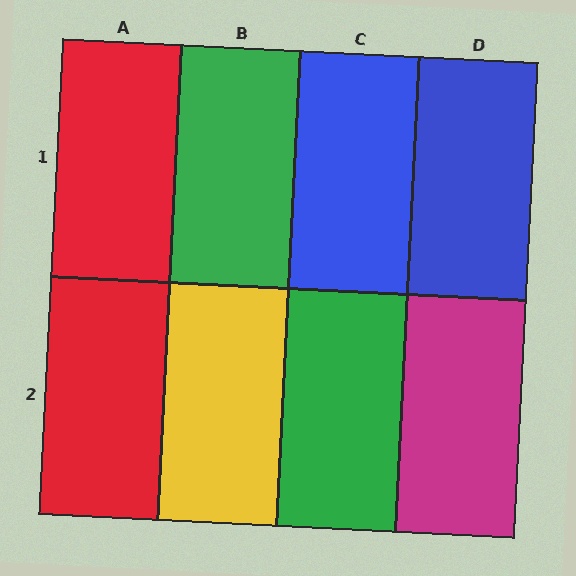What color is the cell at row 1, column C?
Blue.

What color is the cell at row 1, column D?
Blue.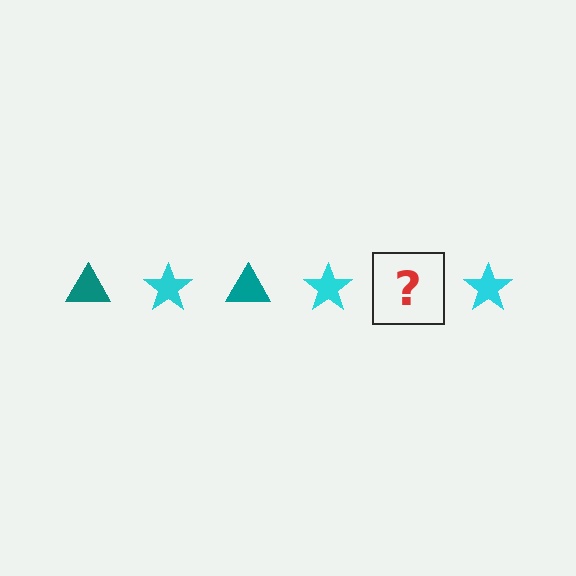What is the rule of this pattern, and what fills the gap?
The rule is that the pattern alternates between teal triangle and cyan star. The gap should be filled with a teal triangle.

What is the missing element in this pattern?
The missing element is a teal triangle.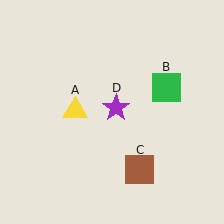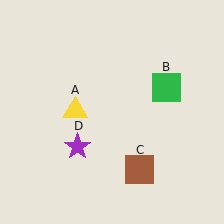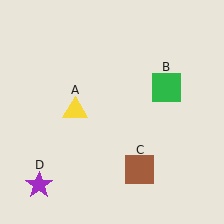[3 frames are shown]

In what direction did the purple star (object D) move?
The purple star (object D) moved down and to the left.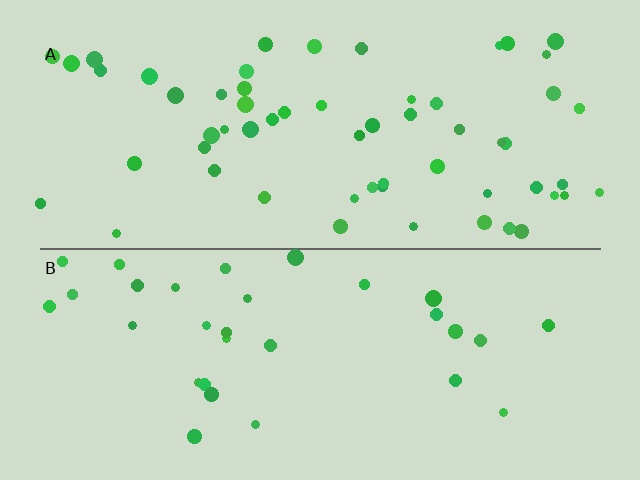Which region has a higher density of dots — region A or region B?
A (the top).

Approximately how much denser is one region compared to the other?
Approximately 1.9× — region A over region B.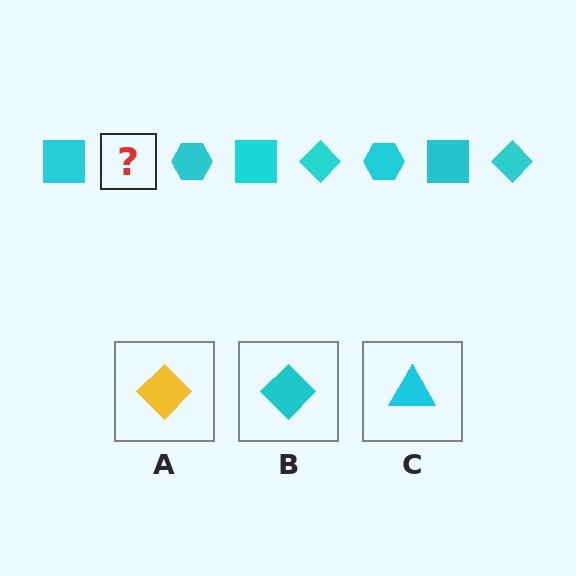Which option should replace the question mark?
Option B.